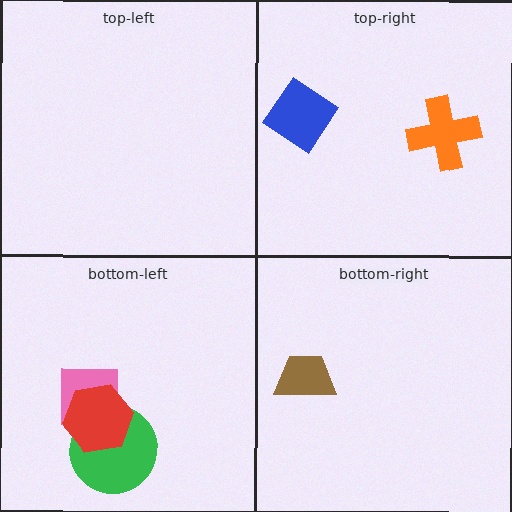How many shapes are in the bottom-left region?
3.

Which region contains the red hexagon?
The bottom-left region.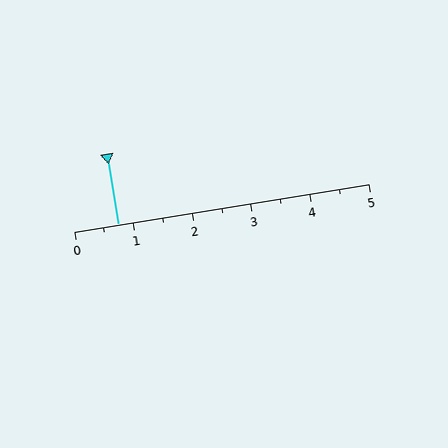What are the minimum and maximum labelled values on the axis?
The axis runs from 0 to 5.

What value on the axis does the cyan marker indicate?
The marker indicates approximately 0.8.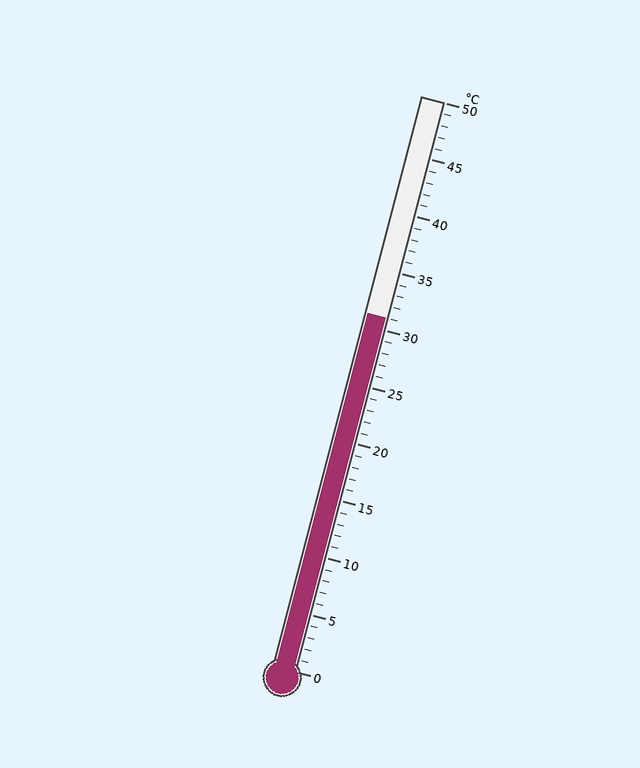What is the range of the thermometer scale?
The thermometer scale ranges from 0°C to 50°C.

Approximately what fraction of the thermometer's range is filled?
The thermometer is filled to approximately 60% of its range.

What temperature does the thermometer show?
The thermometer shows approximately 31°C.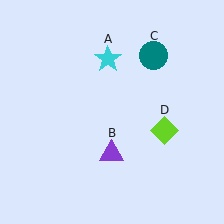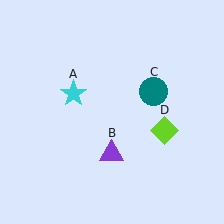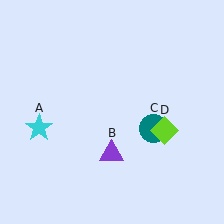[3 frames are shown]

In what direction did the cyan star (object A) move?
The cyan star (object A) moved down and to the left.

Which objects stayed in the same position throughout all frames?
Purple triangle (object B) and lime diamond (object D) remained stationary.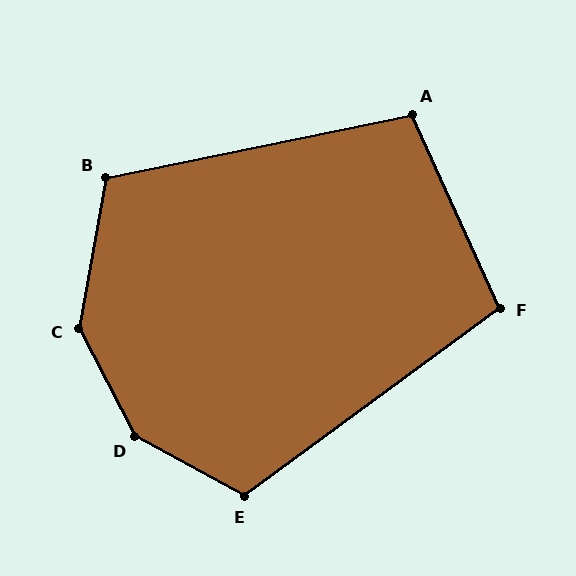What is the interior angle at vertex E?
Approximately 115 degrees (obtuse).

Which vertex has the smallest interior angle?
F, at approximately 102 degrees.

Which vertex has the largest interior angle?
D, at approximately 146 degrees.